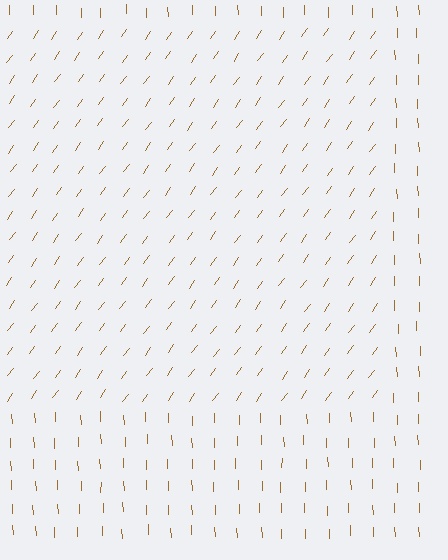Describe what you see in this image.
The image is filled with small brown line segments. A rectangle region in the image has lines oriented differently from the surrounding lines, creating a visible texture boundary.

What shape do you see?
I see a rectangle.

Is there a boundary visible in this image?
Yes, there is a texture boundary formed by a change in line orientation.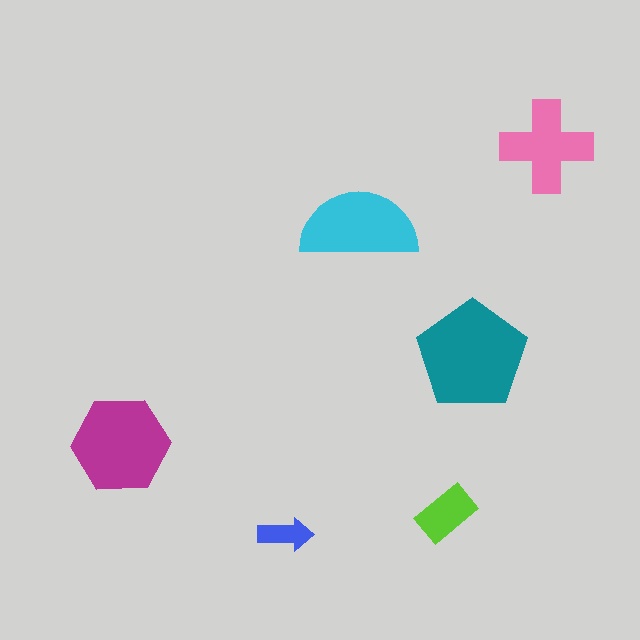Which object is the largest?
The teal pentagon.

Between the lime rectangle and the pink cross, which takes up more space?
The pink cross.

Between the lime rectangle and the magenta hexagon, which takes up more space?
The magenta hexagon.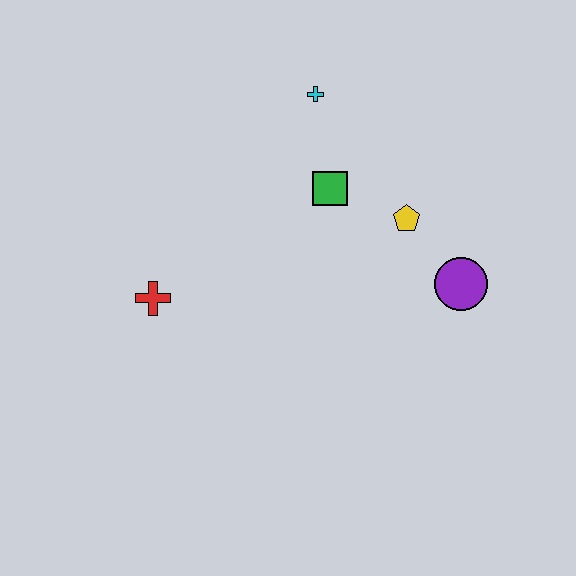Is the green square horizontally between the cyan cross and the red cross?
No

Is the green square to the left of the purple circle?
Yes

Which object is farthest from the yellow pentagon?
The red cross is farthest from the yellow pentagon.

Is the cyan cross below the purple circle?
No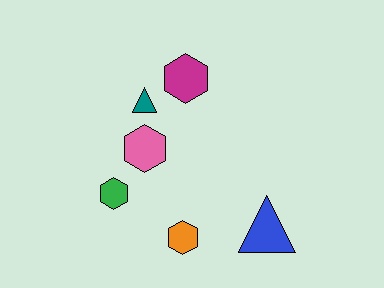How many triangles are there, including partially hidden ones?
There are 2 triangles.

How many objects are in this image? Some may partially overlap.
There are 6 objects.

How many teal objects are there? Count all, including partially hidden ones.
There is 1 teal object.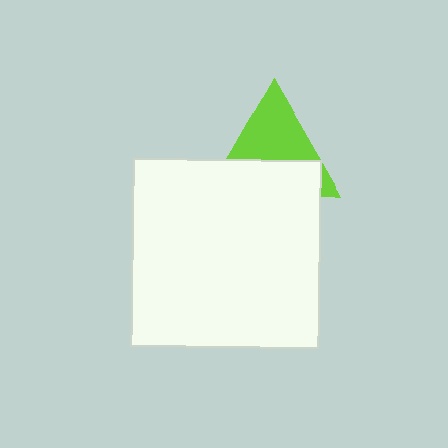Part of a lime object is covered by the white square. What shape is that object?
It is a triangle.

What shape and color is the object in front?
The object in front is a white square.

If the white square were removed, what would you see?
You would see the complete lime triangle.